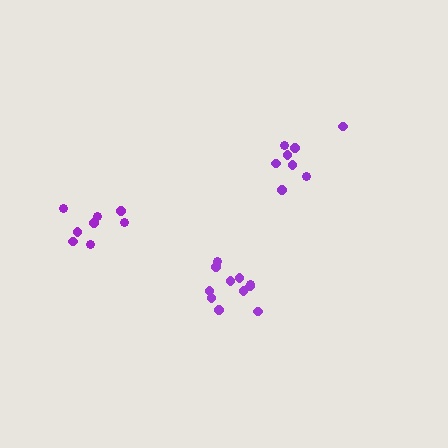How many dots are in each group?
Group 1: 8 dots, Group 2: 11 dots, Group 3: 8 dots (27 total).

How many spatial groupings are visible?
There are 3 spatial groupings.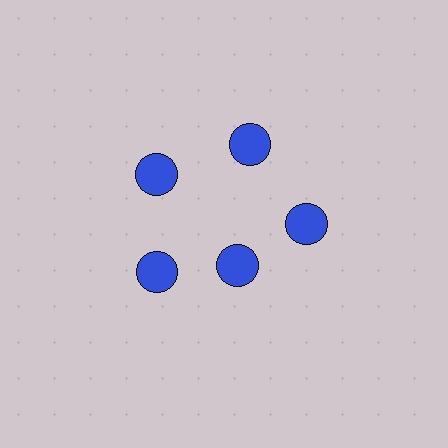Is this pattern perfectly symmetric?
No. The 5 blue circles are arranged in a ring, but one element near the 5 o'clock position is pulled inward toward the center, breaking the 5-fold rotational symmetry.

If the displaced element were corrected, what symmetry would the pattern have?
It would have 5-fold rotational symmetry — the pattern would map onto itself every 72 degrees.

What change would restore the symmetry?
The symmetry would be restored by moving it outward, back onto the ring so that all 5 circles sit at equal angles and equal distance from the center.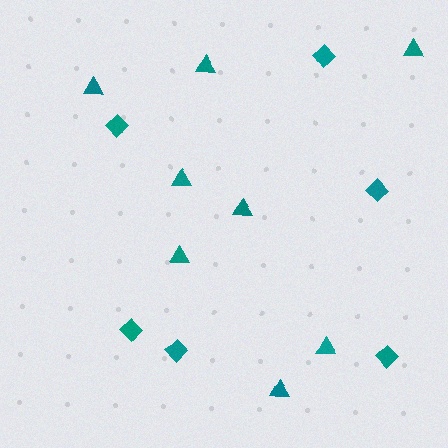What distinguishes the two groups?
There are 2 groups: one group of diamonds (6) and one group of triangles (8).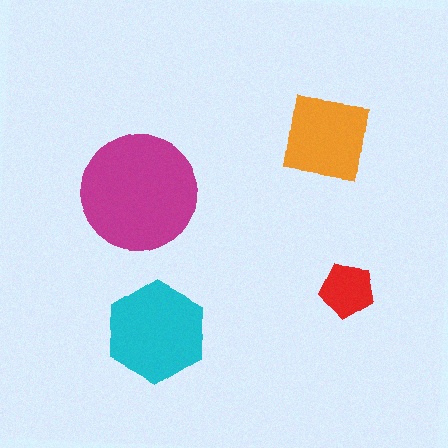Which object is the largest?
The magenta circle.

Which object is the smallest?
The red pentagon.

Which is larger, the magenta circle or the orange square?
The magenta circle.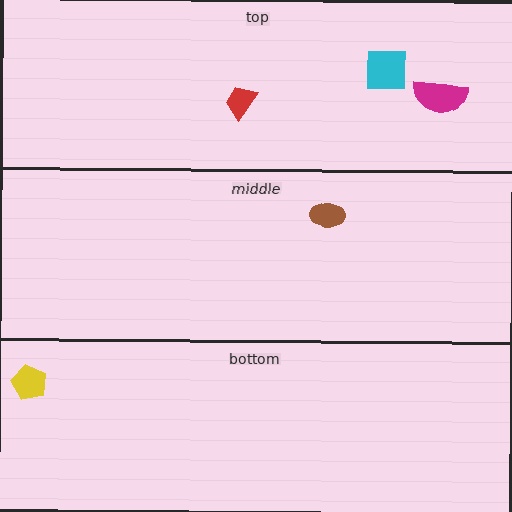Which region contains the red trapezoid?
The top region.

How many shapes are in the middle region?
1.